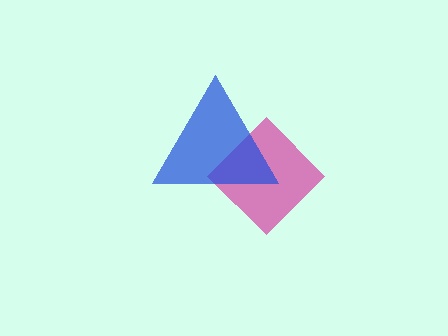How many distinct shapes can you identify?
There are 2 distinct shapes: a magenta diamond, a blue triangle.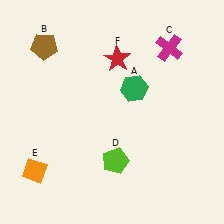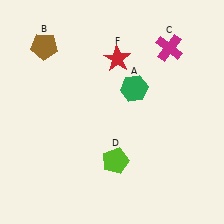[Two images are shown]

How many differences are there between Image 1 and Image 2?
There is 1 difference between the two images.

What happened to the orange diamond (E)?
The orange diamond (E) was removed in Image 2. It was in the bottom-left area of Image 1.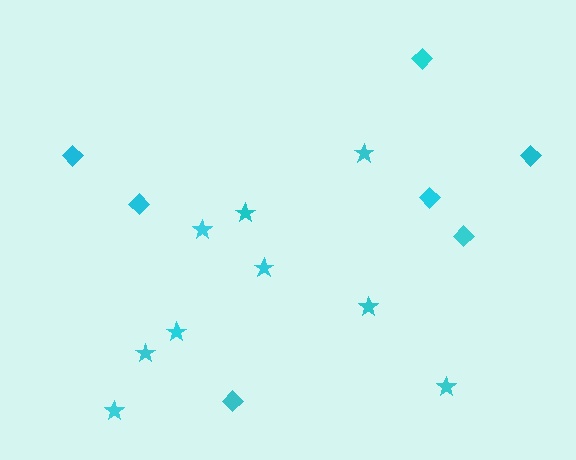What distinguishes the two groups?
There are 2 groups: one group of stars (9) and one group of diamonds (7).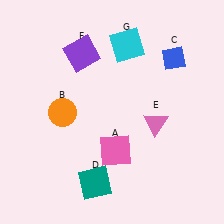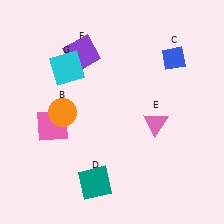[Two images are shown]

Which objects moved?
The objects that moved are: the pink square (A), the cyan square (G).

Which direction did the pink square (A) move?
The pink square (A) moved left.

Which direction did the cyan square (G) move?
The cyan square (G) moved left.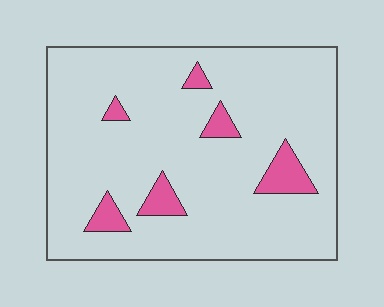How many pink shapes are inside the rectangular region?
6.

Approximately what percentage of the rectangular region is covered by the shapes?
Approximately 10%.